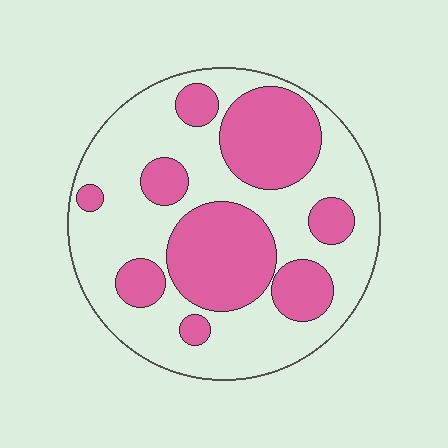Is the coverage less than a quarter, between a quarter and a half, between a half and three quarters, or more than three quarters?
Between a quarter and a half.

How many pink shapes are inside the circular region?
9.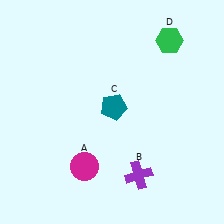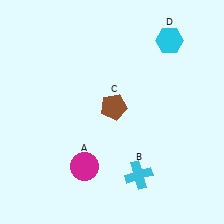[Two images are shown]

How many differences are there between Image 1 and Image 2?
There are 3 differences between the two images.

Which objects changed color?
B changed from purple to cyan. C changed from teal to brown. D changed from green to cyan.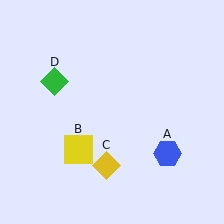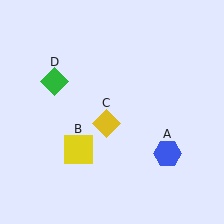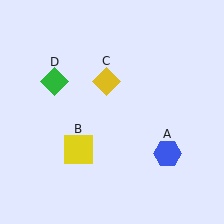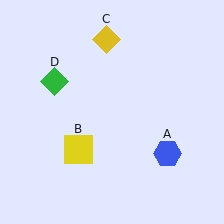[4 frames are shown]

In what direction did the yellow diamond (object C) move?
The yellow diamond (object C) moved up.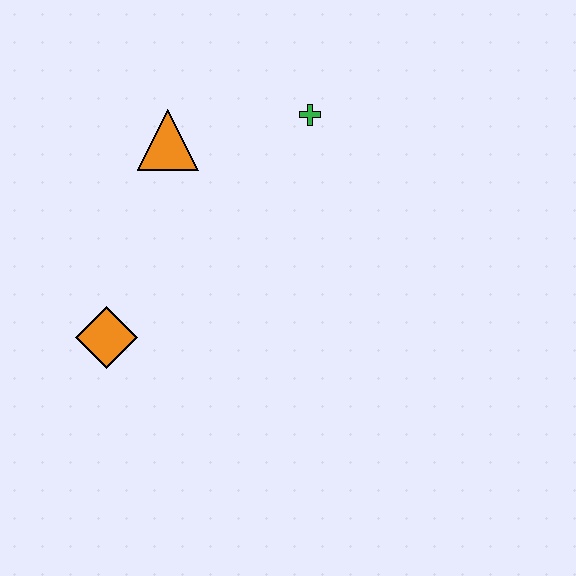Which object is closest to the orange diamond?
The orange triangle is closest to the orange diamond.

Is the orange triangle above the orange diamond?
Yes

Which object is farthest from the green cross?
The orange diamond is farthest from the green cross.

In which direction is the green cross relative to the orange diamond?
The green cross is above the orange diamond.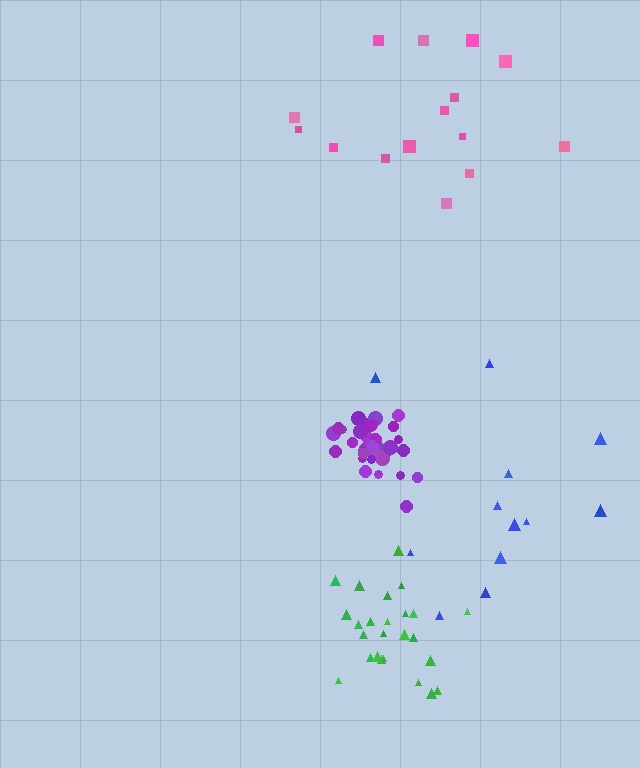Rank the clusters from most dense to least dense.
purple, green, pink, blue.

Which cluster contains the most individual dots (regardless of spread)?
Purple (34).